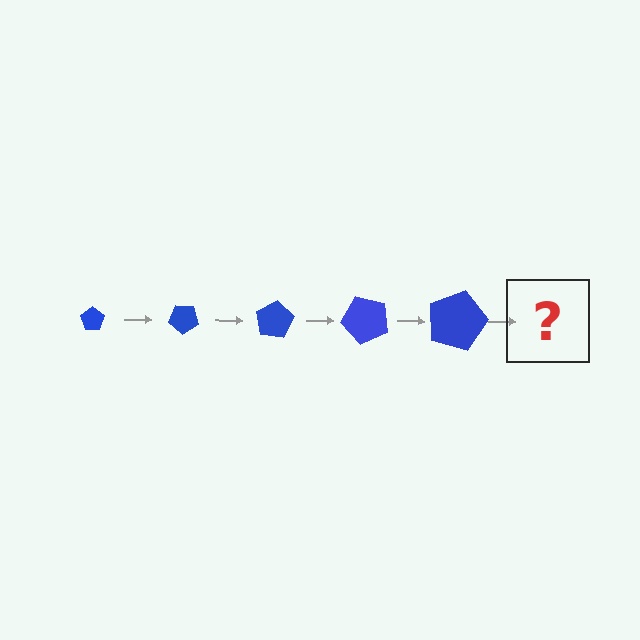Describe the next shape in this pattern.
It should be a pentagon, larger than the previous one and rotated 200 degrees from the start.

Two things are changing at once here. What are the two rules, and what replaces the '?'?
The two rules are that the pentagon grows larger each step and it rotates 40 degrees each step. The '?' should be a pentagon, larger than the previous one and rotated 200 degrees from the start.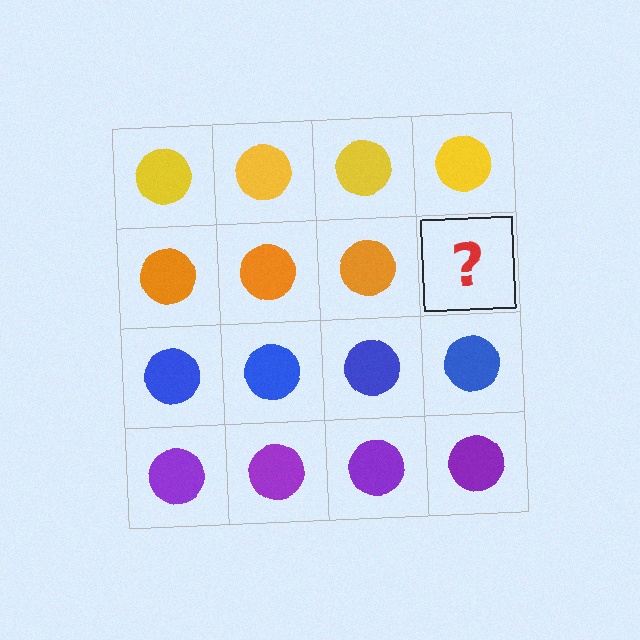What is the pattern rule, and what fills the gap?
The rule is that each row has a consistent color. The gap should be filled with an orange circle.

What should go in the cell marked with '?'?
The missing cell should contain an orange circle.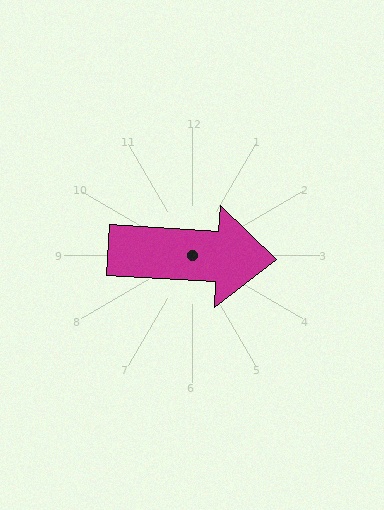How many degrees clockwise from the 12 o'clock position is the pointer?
Approximately 93 degrees.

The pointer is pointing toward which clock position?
Roughly 3 o'clock.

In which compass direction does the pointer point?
East.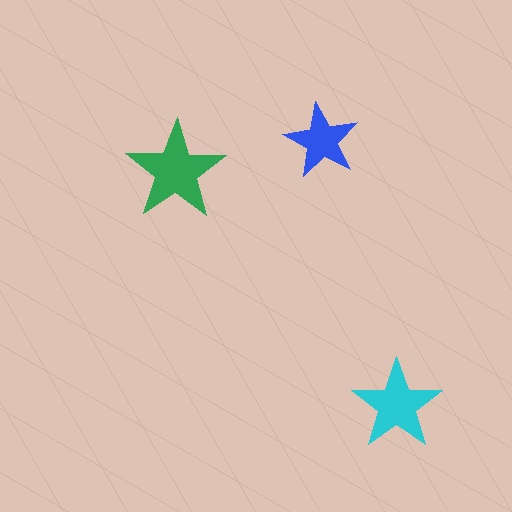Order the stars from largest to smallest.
the green one, the cyan one, the blue one.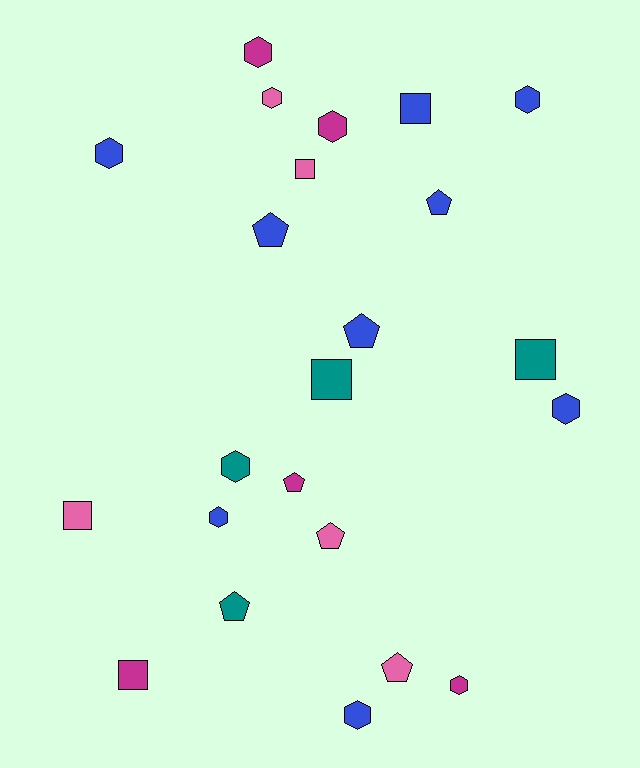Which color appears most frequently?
Blue, with 9 objects.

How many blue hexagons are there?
There are 5 blue hexagons.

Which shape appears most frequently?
Hexagon, with 10 objects.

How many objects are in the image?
There are 23 objects.